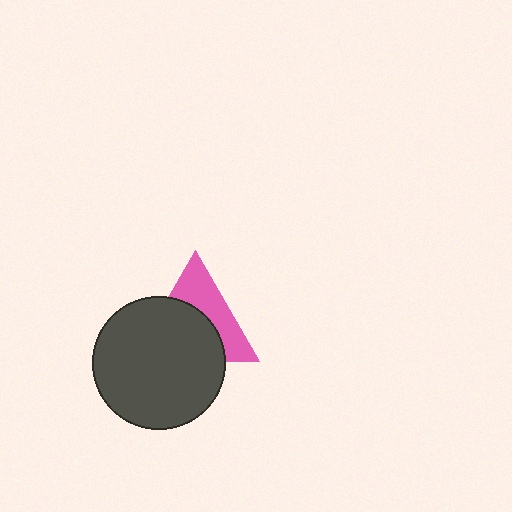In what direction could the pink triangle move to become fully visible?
The pink triangle could move up. That would shift it out from behind the dark gray circle entirely.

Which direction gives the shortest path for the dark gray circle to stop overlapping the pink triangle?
Moving down gives the shortest separation.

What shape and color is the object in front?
The object in front is a dark gray circle.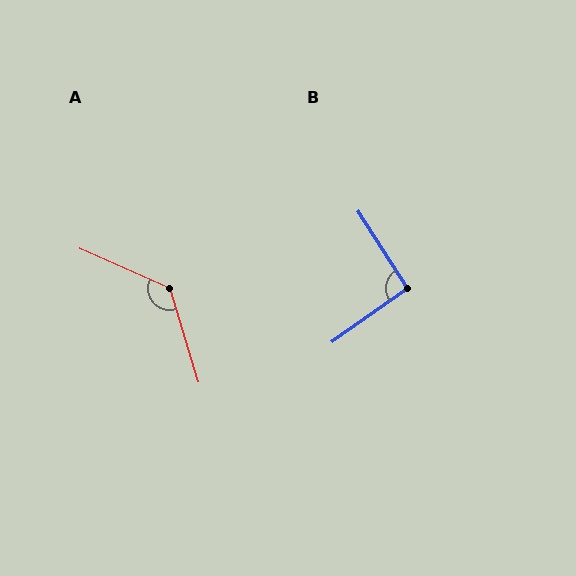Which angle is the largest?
A, at approximately 131 degrees.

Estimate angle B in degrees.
Approximately 93 degrees.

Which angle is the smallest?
B, at approximately 93 degrees.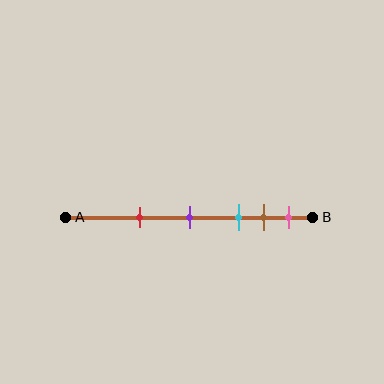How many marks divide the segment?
There are 5 marks dividing the segment.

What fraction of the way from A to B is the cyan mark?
The cyan mark is approximately 70% (0.7) of the way from A to B.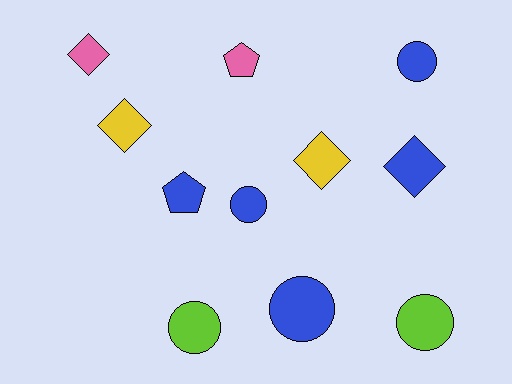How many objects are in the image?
There are 11 objects.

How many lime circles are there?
There are 2 lime circles.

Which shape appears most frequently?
Circle, with 5 objects.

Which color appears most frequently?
Blue, with 5 objects.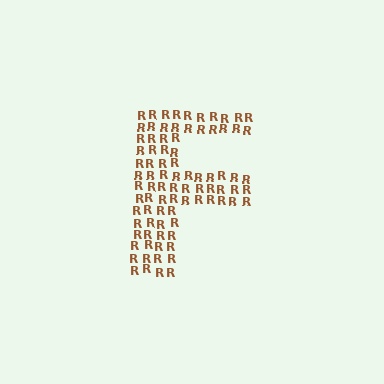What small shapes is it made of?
It is made of small letter R's.